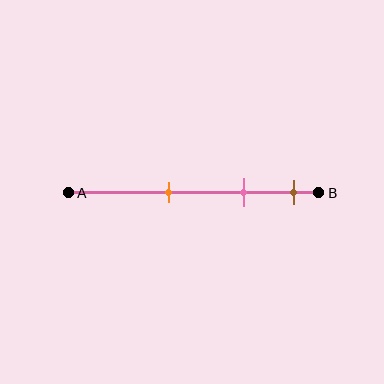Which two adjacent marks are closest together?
The pink and brown marks are the closest adjacent pair.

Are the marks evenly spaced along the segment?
Yes, the marks are approximately evenly spaced.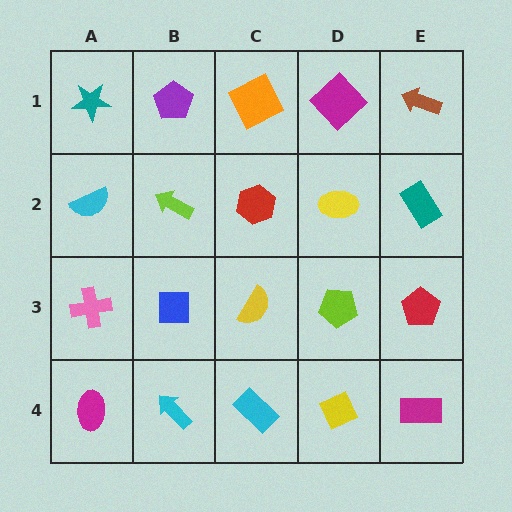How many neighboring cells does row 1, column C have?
3.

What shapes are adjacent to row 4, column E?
A red pentagon (row 3, column E), a yellow diamond (row 4, column D).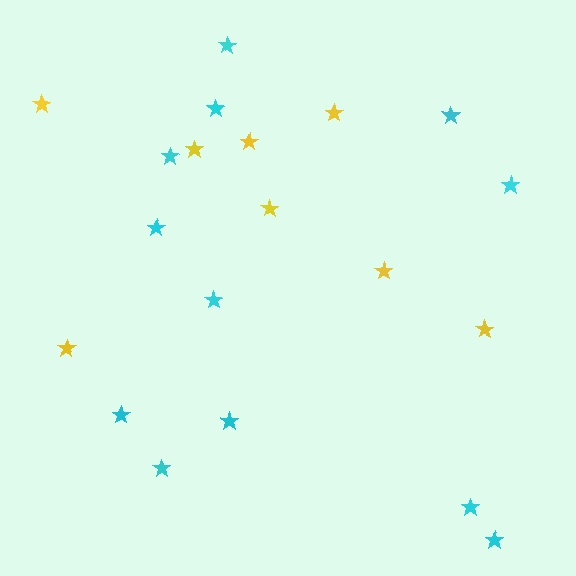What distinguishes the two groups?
There are 2 groups: one group of cyan stars (12) and one group of yellow stars (8).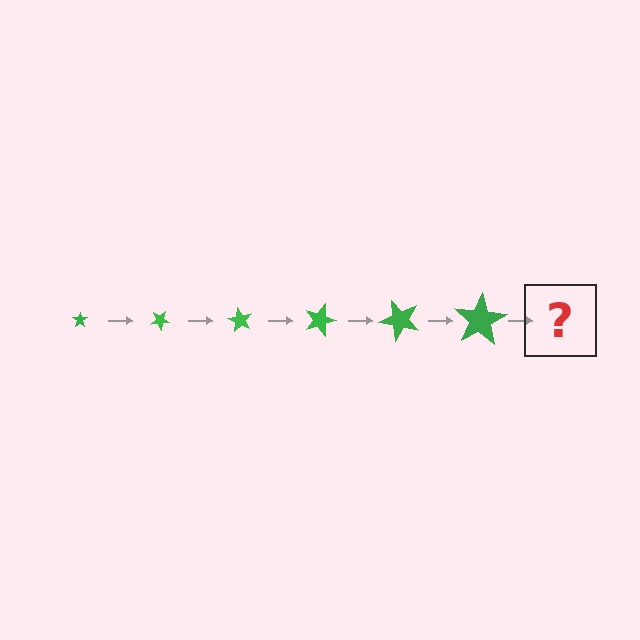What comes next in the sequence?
The next element should be a star, larger than the previous one and rotated 180 degrees from the start.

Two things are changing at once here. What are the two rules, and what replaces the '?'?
The two rules are that the star grows larger each step and it rotates 30 degrees each step. The '?' should be a star, larger than the previous one and rotated 180 degrees from the start.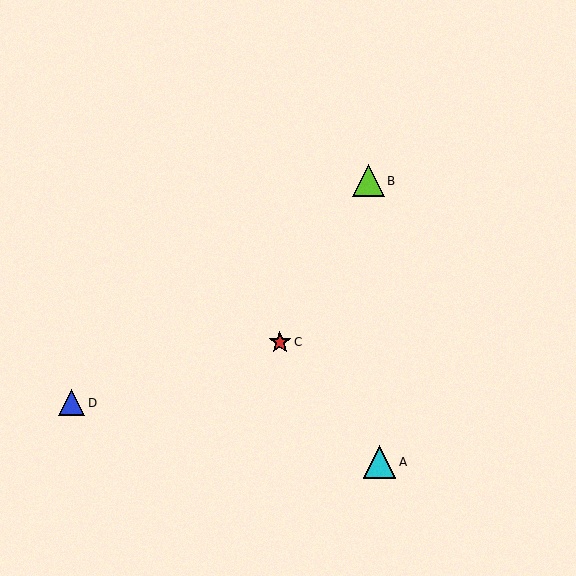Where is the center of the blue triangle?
The center of the blue triangle is at (72, 403).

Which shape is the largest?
The cyan triangle (labeled A) is the largest.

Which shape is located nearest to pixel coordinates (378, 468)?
The cyan triangle (labeled A) at (380, 462) is nearest to that location.